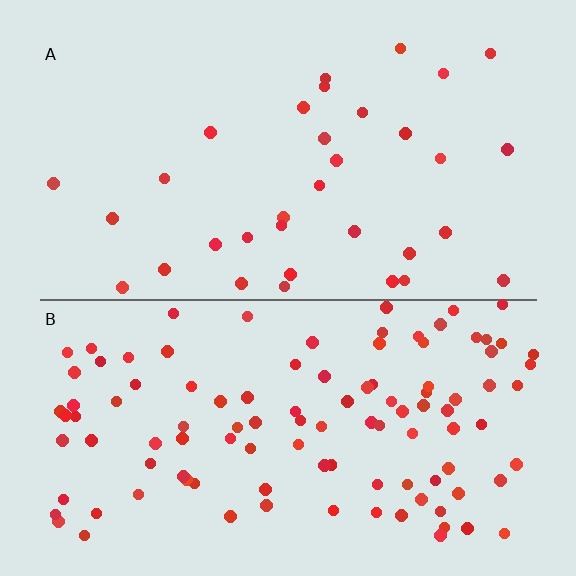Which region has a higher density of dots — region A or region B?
B (the bottom).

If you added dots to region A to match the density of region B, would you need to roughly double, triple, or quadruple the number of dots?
Approximately triple.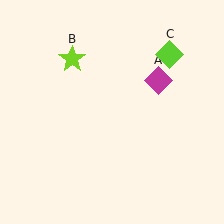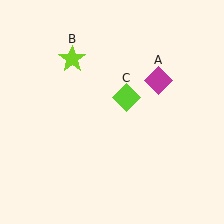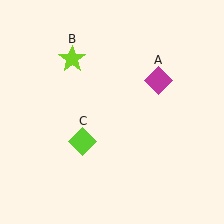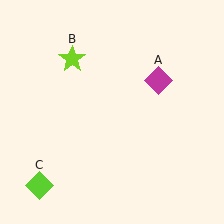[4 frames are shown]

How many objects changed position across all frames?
1 object changed position: lime diamond (object C).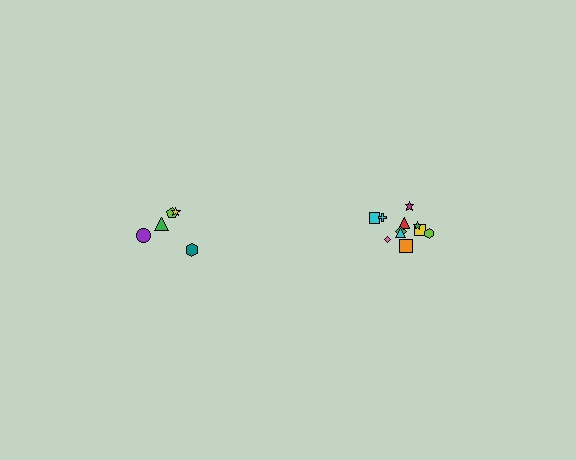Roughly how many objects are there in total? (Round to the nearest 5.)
Roughly 15 objects in total.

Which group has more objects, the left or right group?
The right group.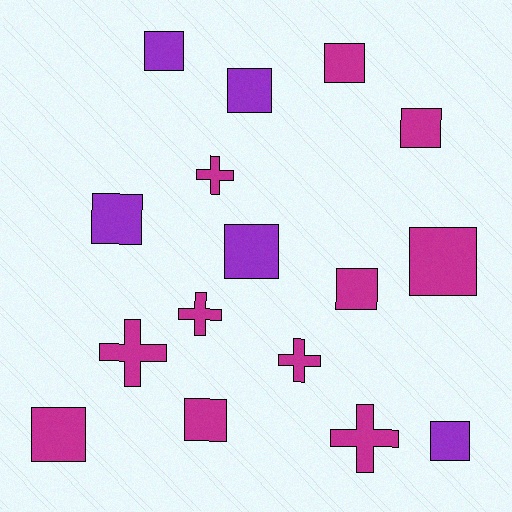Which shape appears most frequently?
Square, with 11 objects.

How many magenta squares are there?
There are 6 magenta squares.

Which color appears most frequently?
Magenta, with 11 objects.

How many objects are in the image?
There are 16 objects.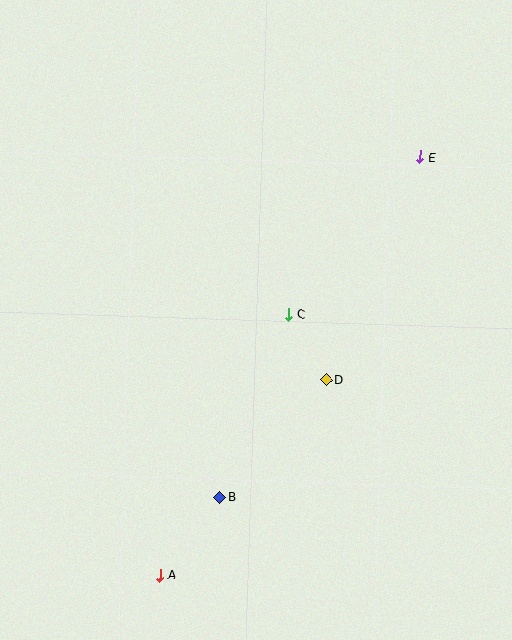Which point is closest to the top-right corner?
Point E is closest to the top-right corner.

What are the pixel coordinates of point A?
Point A is at (160, 575).